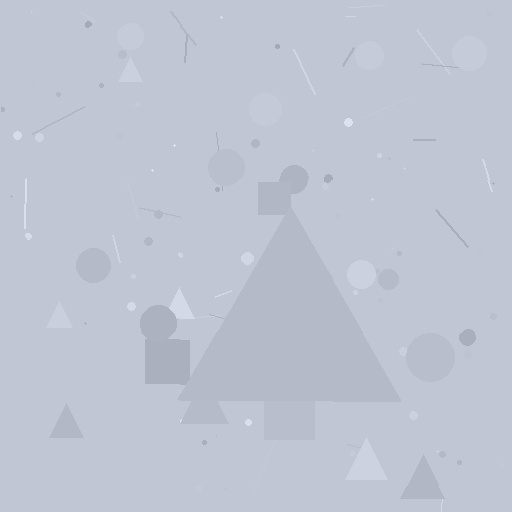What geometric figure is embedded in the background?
A triangle is embedded in the background.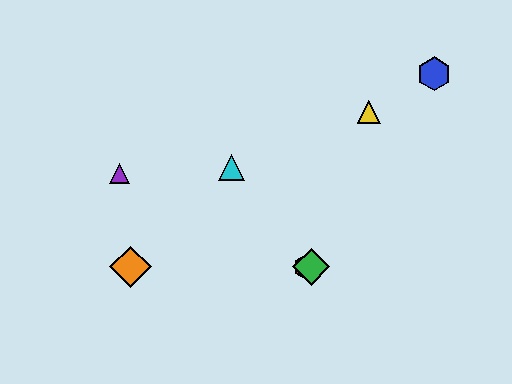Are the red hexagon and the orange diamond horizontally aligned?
Yes, both are at y≈267.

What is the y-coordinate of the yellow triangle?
The yellow triangle is at y≈112.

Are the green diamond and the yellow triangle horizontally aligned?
No, the green diamond is at y≈267 and the yellow triangle is at y≈112.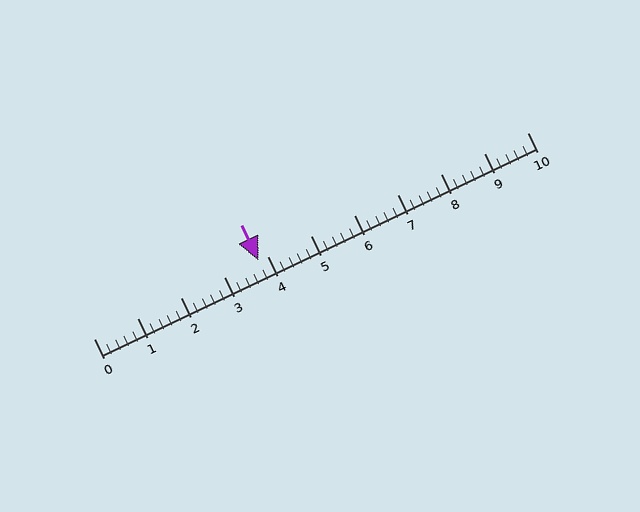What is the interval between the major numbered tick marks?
The major tick marks are spaced 1 units apart.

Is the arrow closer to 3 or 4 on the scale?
The arrow is closer to 4.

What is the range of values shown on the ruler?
The ruler shows values from 0 to 10.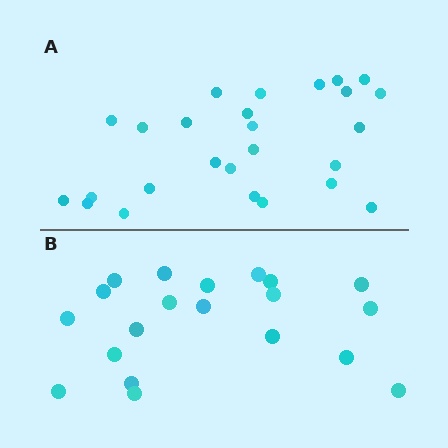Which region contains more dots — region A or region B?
Region A (the top region) has more dots.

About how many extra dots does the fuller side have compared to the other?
Region A has about 6 more dots than region B.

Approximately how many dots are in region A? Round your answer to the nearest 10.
About 30 dots. (The exact count is 26, which rounds to 30.)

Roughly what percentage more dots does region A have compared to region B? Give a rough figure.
About 30% more.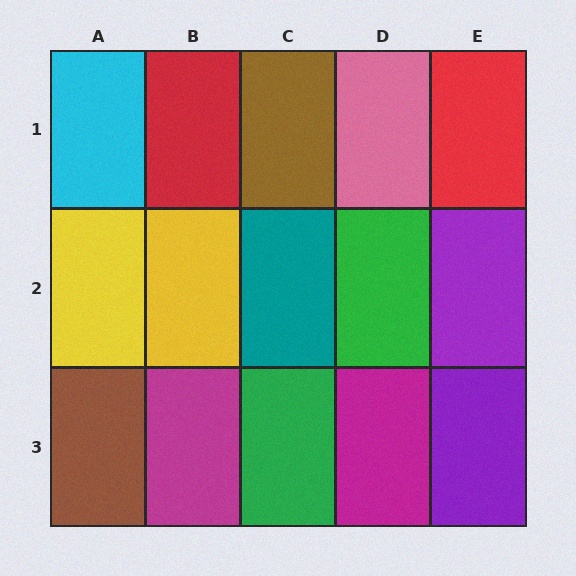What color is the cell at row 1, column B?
Red.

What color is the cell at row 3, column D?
Magenta.